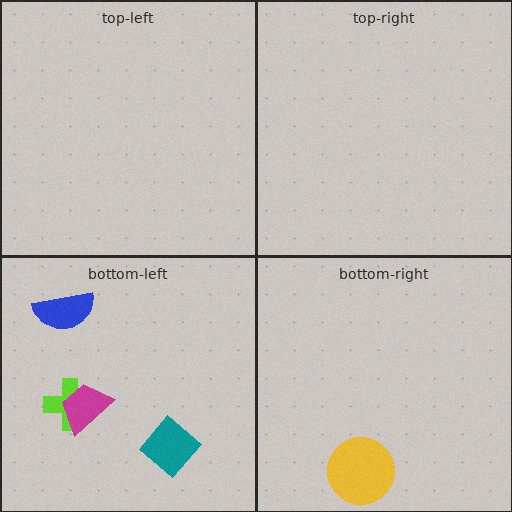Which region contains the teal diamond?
The bottom-left region.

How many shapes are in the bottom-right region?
1.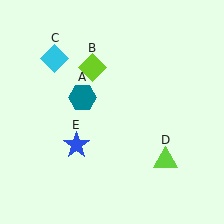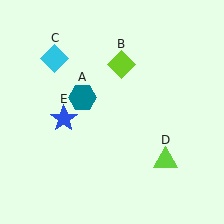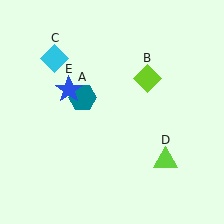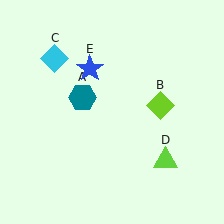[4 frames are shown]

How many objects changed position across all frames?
2 objects changed position: lime diamond (object B), blue star (object E).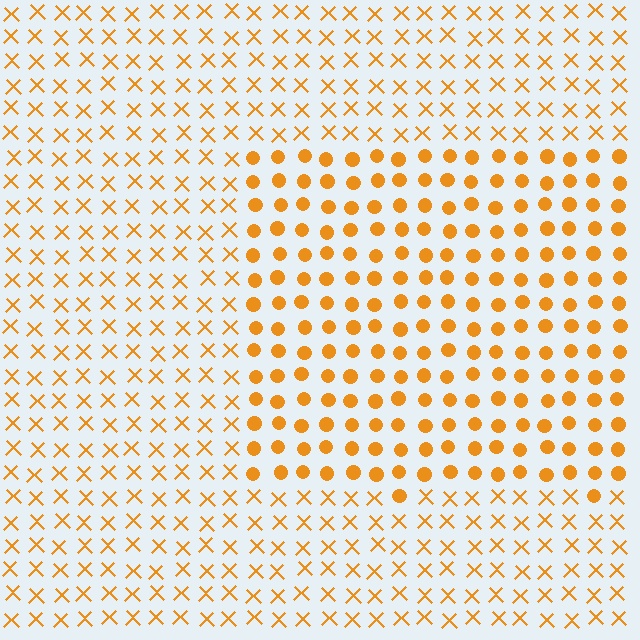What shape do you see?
I see a rectangle.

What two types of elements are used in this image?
The image uses circles inside the rectangle region and X marks outside it.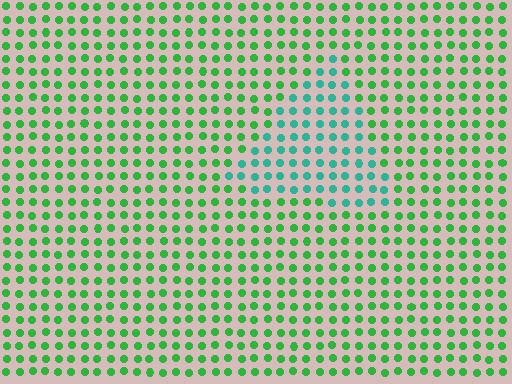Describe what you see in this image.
The image is filled with small green elements in a uniform arrangement. A triangle-shaped region is visible where the elements are tinted to a slightly different hue, forming a subtle color boundary.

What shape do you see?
I see a triangle.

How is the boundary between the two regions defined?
The boundary is defined purely by a slight shift in hue (about 39 degrees). Spacing, size, and orientation are identical on both sides.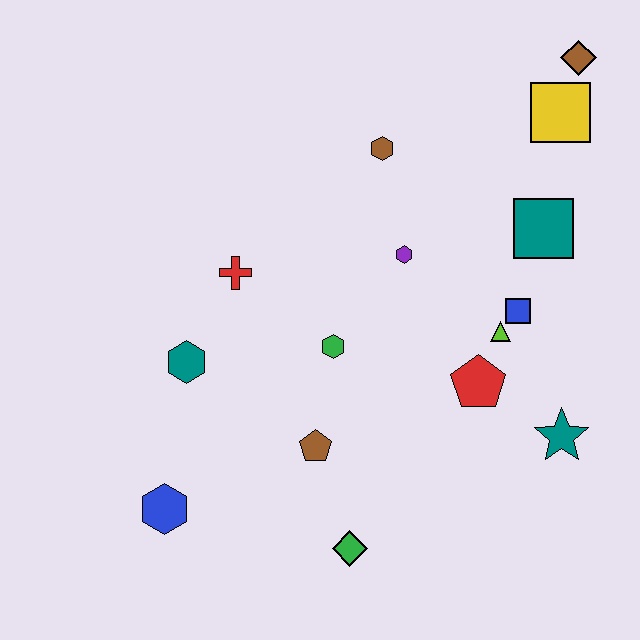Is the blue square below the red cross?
Yes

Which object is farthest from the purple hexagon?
The blue hexagon is farthest from the purple hexagon.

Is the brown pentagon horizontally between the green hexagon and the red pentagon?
No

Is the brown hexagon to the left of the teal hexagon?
No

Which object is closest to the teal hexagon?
The red cross is closest to the teal hexagon.